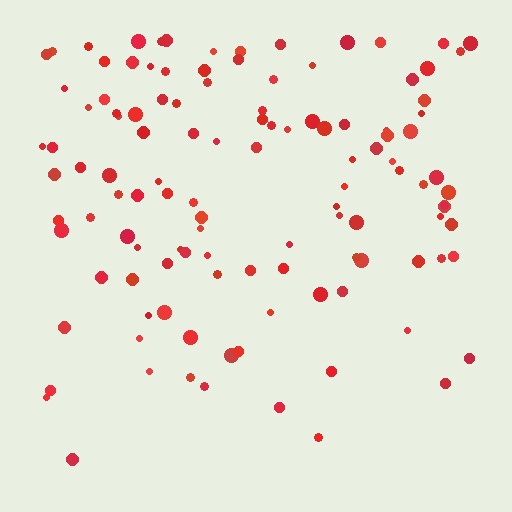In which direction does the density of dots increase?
From bottom to top, with the top side densest.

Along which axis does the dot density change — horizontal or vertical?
Vertical.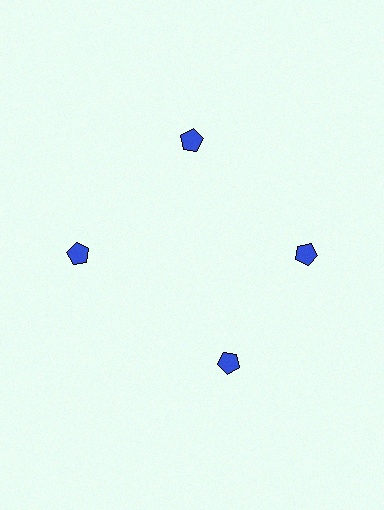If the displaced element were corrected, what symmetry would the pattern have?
It would have 4-fold rotational symmetry — the pattern would map onto itself every 90 degrees.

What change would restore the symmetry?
The symmetry would be restored by rotating it back into even spacing with its neighbors so that all 4 pentagons sit at equal angles and equal distance from the center.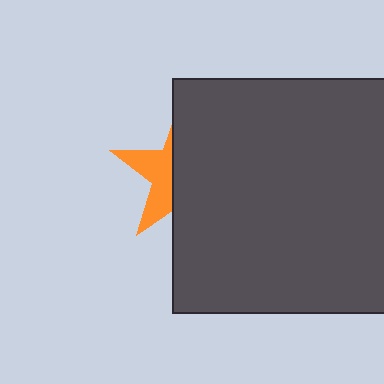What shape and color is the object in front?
The object in front is a dark gray square.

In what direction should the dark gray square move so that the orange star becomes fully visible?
The dark gray square should move right. That is the shortest direction to clear the overlap and leave the orange star fully visible.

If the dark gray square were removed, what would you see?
You would see the complete orange star.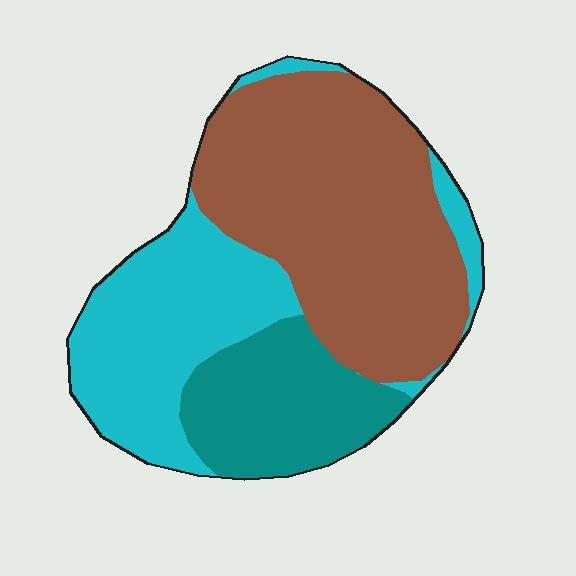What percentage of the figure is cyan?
Cyan takes up about one third (1/3) of the figure.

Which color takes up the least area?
Teal, at roughly 20%.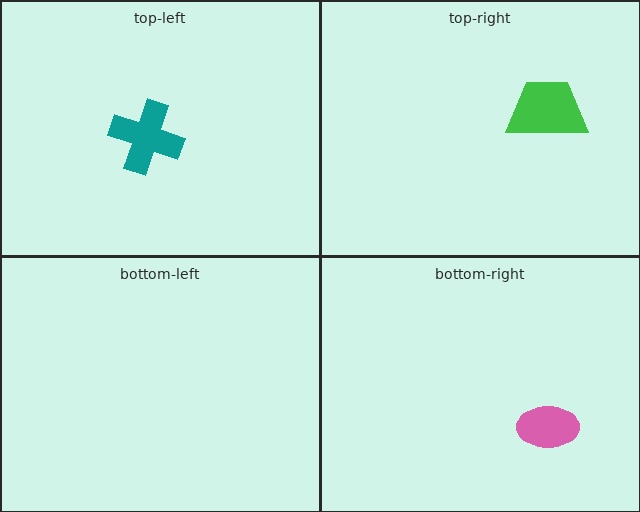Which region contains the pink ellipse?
The bottom-right region.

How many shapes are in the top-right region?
1.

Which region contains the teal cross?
The top-left region.